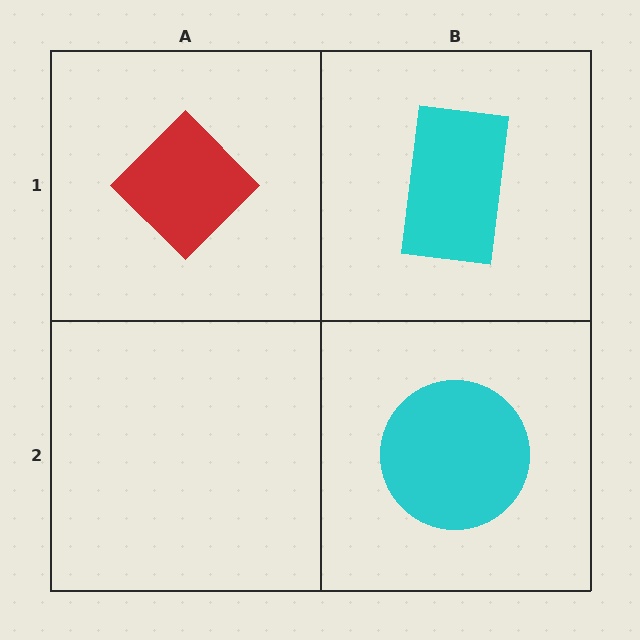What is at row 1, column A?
A red diamond.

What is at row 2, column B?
A cyan circle.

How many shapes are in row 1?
2 shapes.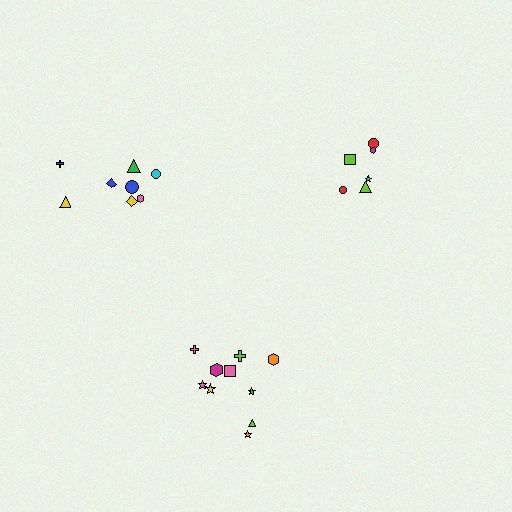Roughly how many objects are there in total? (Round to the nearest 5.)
Roughly 25 objects in total.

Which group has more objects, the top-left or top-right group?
The top-left group.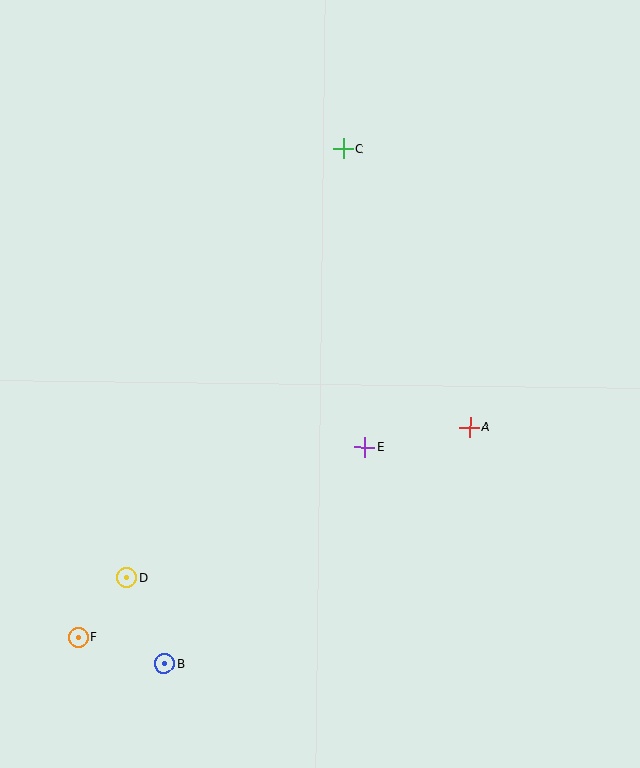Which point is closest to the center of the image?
Point E at (365, 447) is closest to the center.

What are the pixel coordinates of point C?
Point C is at (343, 149).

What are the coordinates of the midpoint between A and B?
The midpoint between A and B is at (317, 545).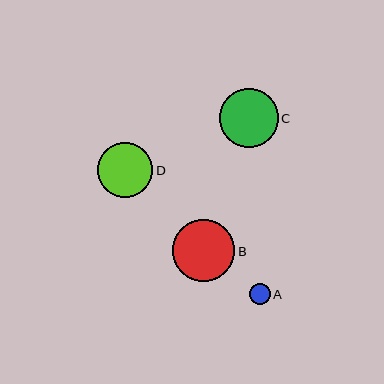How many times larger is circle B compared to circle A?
Circle B is approximately 3.0 times the size of circle A.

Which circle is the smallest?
Circle A is the smallest with a size of approximately 21 pixels.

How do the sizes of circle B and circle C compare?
Circle B and circle C are approximately the same size.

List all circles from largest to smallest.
From largest to smallest: B, C, D, A.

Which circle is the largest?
Circle B is the largest with a size of approximately 62 pixels.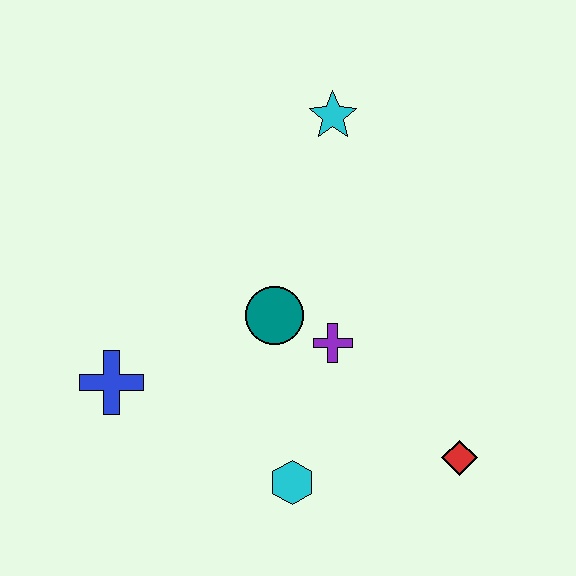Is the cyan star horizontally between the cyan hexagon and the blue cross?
No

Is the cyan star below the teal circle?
No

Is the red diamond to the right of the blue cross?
Yes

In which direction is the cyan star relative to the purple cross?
The cyan star is above the purple cross.